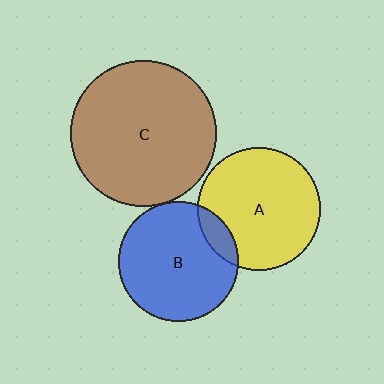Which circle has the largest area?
Circle C (brown).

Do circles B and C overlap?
Yes.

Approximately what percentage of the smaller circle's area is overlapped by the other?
Approximately 5%.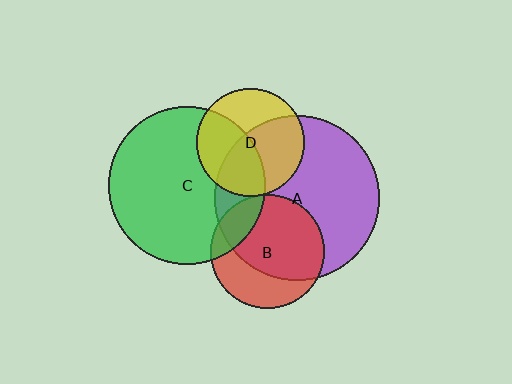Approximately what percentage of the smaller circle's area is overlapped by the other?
Approximately 55%.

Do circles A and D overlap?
Yes.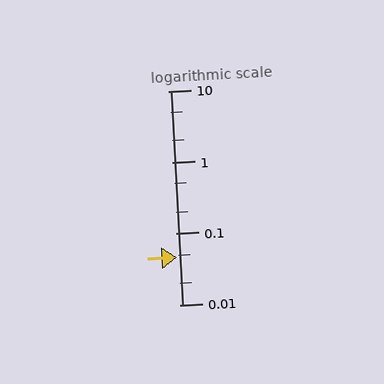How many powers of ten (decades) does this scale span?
The scale spans 3 decades, from 0.01 to 10.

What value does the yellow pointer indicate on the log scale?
The pointer indicates approximately 0.046.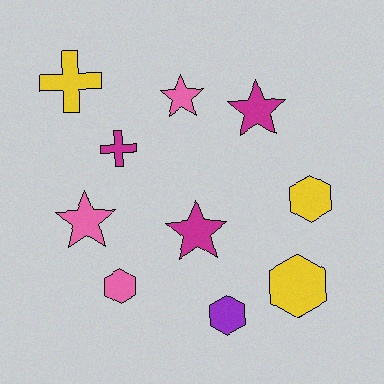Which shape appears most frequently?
Star, with 4 objects.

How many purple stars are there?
There are no purple stars.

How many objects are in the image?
There are 10 objects.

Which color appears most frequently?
Yellow, with 3 objects.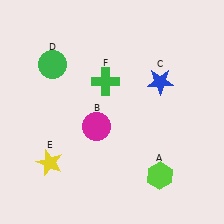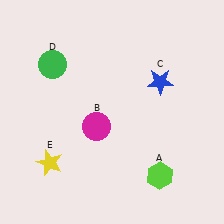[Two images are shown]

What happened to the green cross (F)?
The green cross (F) was removed in Image 2. It was in the top-left area of Image 1.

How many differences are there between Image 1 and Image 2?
There is 1 difference between the two images.